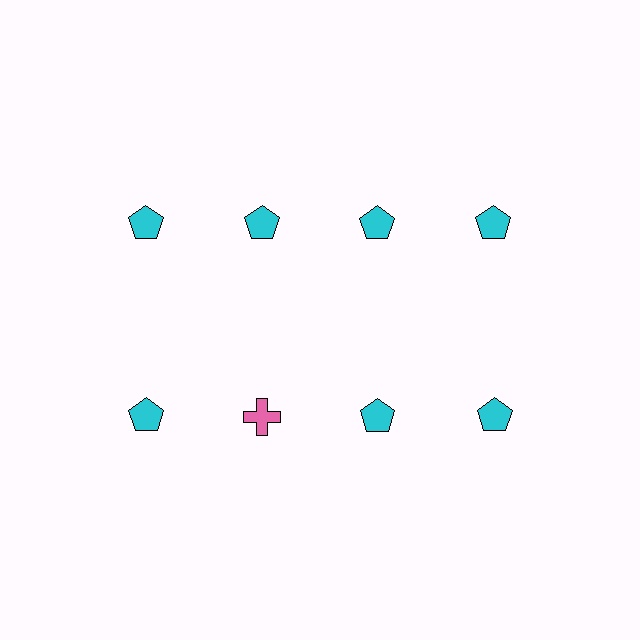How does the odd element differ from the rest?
It differs in both color (pink instead of cyan) and shape (cross instead of pentagon).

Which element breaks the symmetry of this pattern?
The pink cross in the second row, second from left column breaks the symmetry. All other shapes are cyan pentagons.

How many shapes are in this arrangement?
There are 8 shapes arranged in a grid pattern.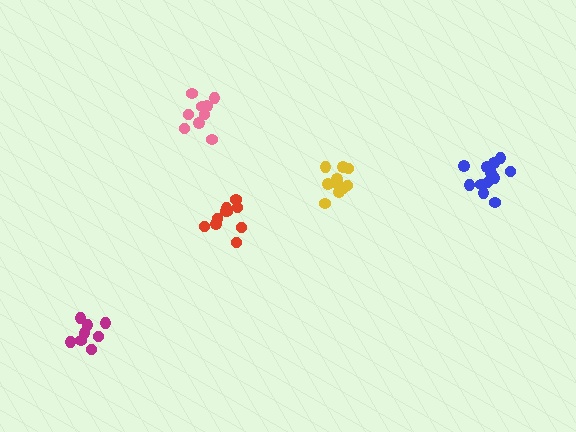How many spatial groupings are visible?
There are 5 spatial groupings.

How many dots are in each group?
Group 1: 12 dots, Group 2: 9 dots, Group 3: 10 dots, Group 4: 8 dots, Group 5: 10 dots (49 total).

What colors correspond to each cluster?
The clusters are colored: blue, pink, yellow, magenta, red.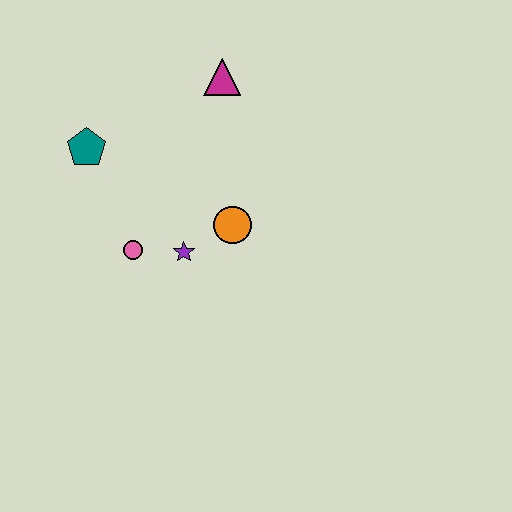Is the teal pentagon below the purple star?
No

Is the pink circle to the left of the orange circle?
Yes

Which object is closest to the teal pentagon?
The pink circle is closest to the teal pentagon.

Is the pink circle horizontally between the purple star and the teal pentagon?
Yes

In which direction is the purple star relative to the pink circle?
The purple star is to the right of the pink circle.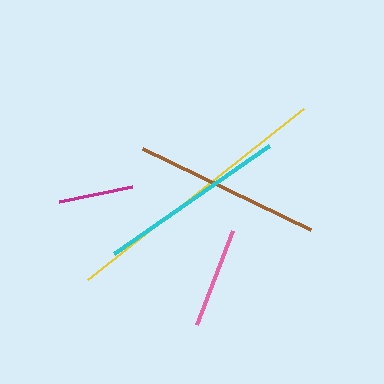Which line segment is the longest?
The yellow line is the longest at approximately 275 pixels.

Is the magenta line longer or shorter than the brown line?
The brown line is longer than the magenta line.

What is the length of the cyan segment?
The cyan segment is approximately 189 pixels long.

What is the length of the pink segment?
The pink segment is approximately 101 pixels long.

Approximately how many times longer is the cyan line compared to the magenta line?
The cyan line is approximately 2.5 times the length of the magenta line.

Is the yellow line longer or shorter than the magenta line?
The yellow line is longer than the magenta line.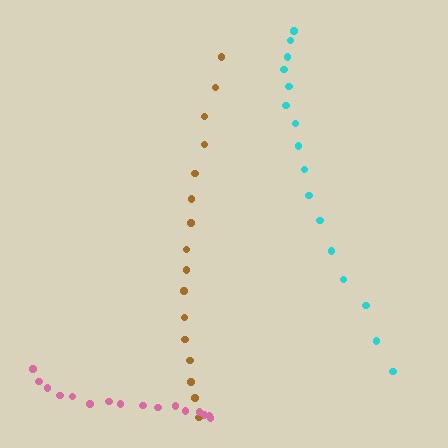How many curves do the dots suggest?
There are 3 distinct paths.